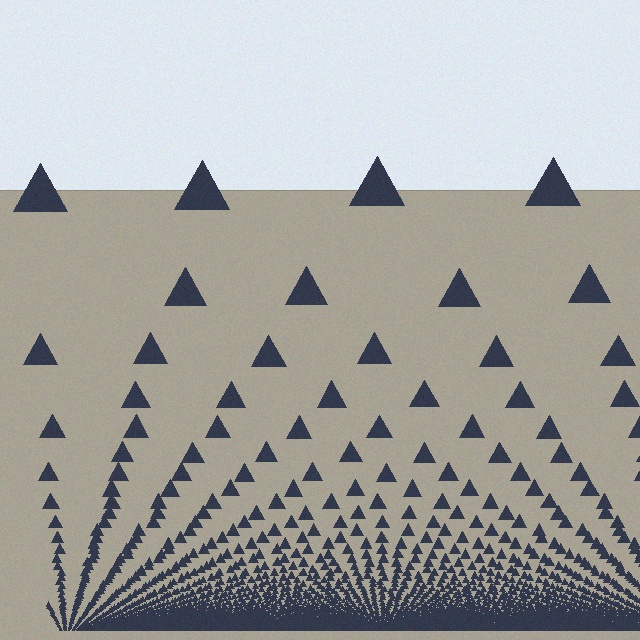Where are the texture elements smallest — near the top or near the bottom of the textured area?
Near the bottom.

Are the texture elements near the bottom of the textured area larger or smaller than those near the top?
Smaller. The gradient is inverted — elements near the bottom are smaller and denser.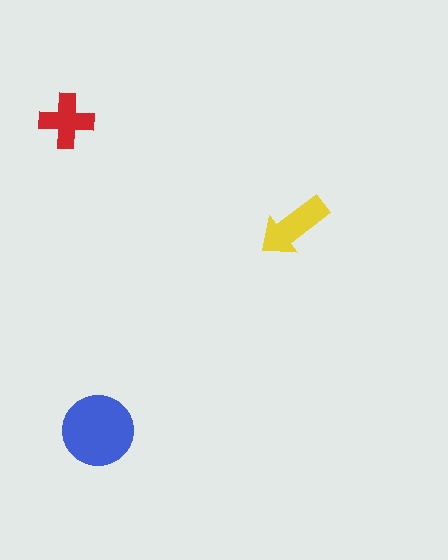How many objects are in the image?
There are 3 objects in the image.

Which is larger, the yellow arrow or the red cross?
The yellow arrow.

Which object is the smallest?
The red cross.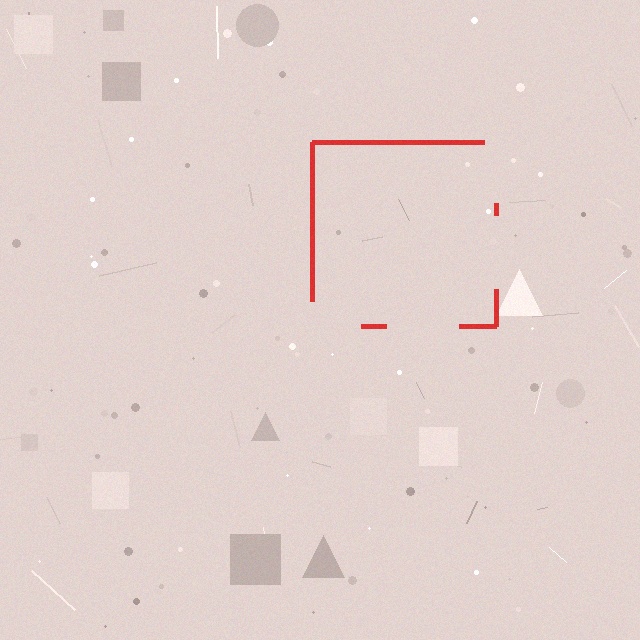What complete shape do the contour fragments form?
The contour fragments form a square.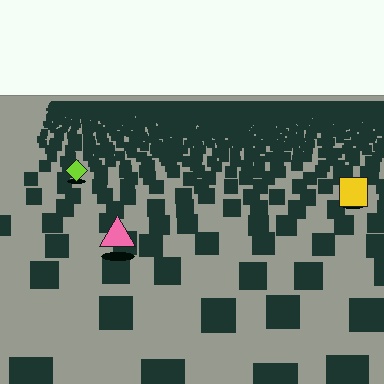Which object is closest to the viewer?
The pink triangle is closest. The texture marks near it are larger and more spread out.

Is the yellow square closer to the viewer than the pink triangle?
No. The pink triangle is closer — you can tell from the texture gradient: the ground texture is coarser near it.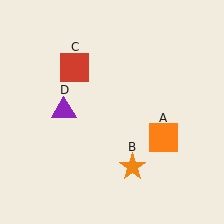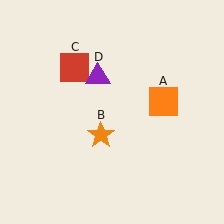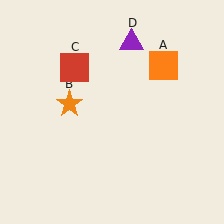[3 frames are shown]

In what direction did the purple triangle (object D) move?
The purple triangle (object D) moved up and to the right.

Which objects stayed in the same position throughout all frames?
Red square (object C) remained stationary.